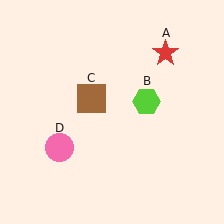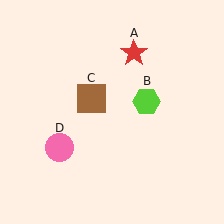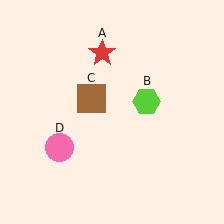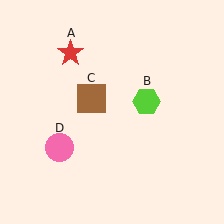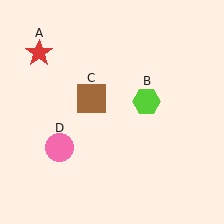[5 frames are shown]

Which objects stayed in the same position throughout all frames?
Lime hexagon (object B) and brown square (object C) and pink circle (object D) remained stationary.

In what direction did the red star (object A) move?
The red star (object A) moved left.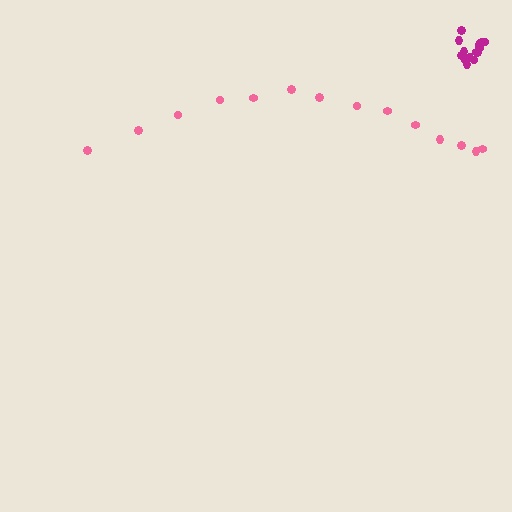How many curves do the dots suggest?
There are 2 distinct paths.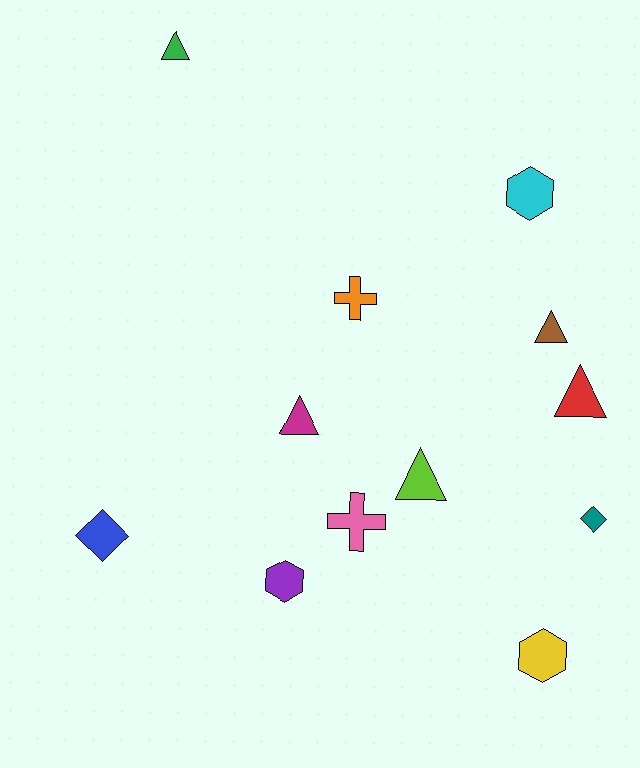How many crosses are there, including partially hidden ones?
There are 2 crosses.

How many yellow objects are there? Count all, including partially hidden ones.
There is 1 yellow object.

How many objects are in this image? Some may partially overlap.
There are 12 objects.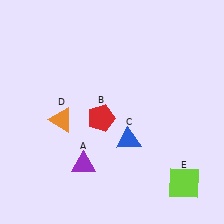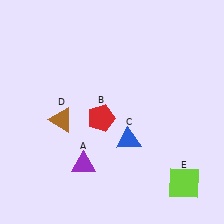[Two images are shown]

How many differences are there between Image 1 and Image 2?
There is 1 difference between the two images.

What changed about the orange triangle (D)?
In Image 1, D is orange. In Image 2, it changed to brown.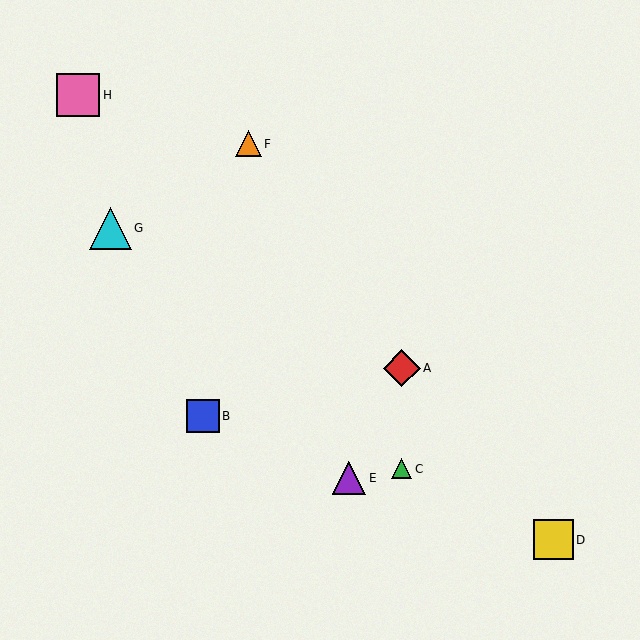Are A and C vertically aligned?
Yes, both are at x≈402.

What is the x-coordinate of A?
Object A is at x≈402.